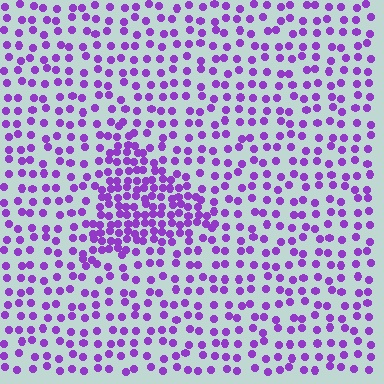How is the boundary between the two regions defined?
The boundary is defined by a change in element density (approximately 2.2x ratio). All elements are the same color, size, and shape.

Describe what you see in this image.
The image contains small purple elements arranged at two different densities. A triangle-shaped region is visible where the elements are more densely packed than the surrounding area.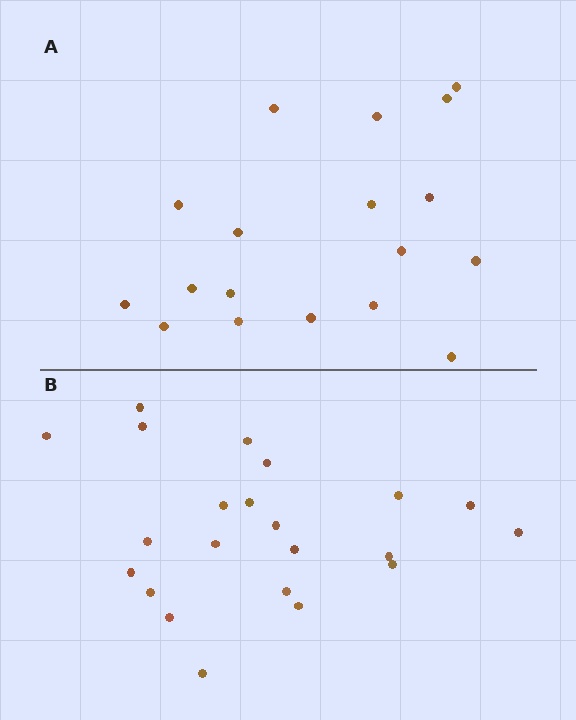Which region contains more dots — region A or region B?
Region B (the bottom region) has more dots.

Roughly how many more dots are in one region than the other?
Region B has about 4 more dots than region A.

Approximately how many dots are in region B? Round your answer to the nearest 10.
About 20 dots. (The exact count is 22, which rounds to 20.)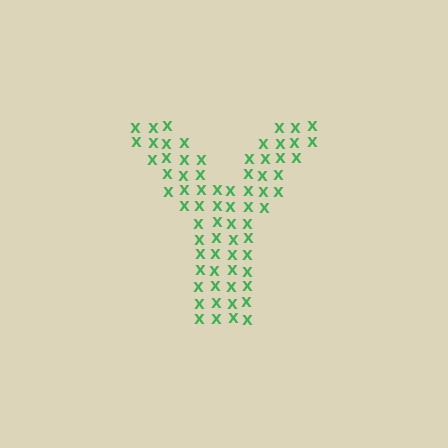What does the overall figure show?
The overall figure shows the letter Y.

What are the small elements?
The small elements are letter X's.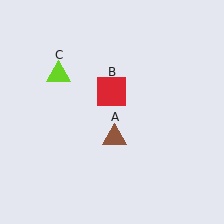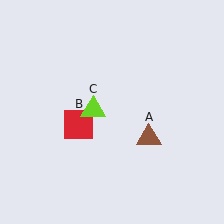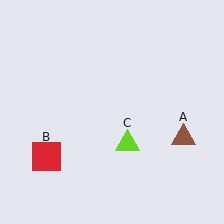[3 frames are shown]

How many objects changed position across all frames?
3 objects changed position: brown triangle (object A), red square (object B), lime triangle (object C).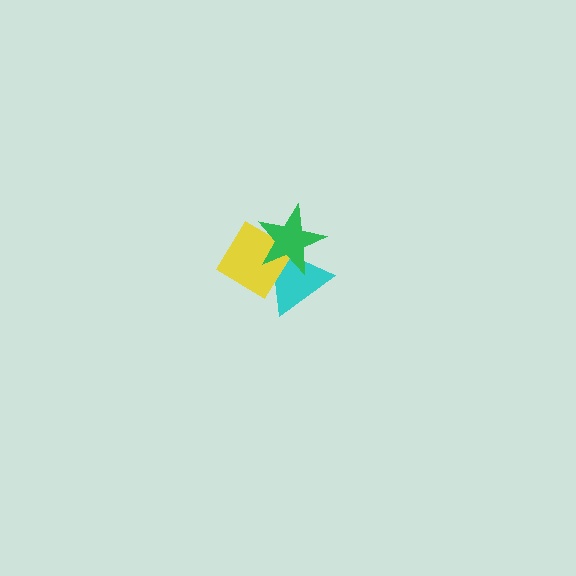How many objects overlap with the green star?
2 objects overlap with the green star.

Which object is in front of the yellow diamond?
The green star is in front of the yellow diamond.